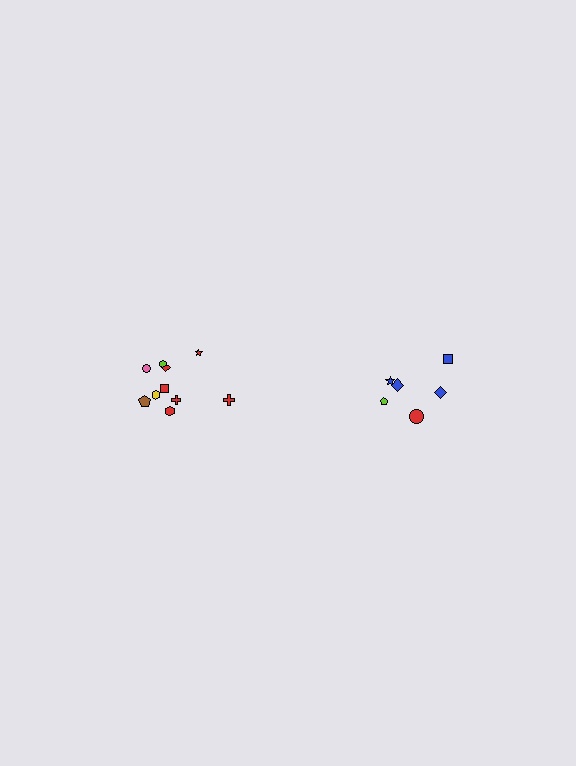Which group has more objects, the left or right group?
The left group.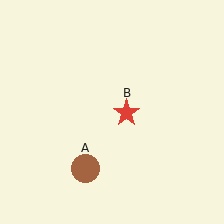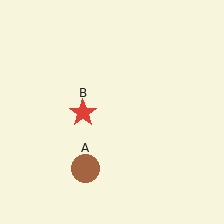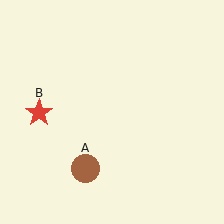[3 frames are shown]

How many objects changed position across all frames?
1 object changed position: red star (object B).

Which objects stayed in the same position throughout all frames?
Brown circle (object A) remained stationary.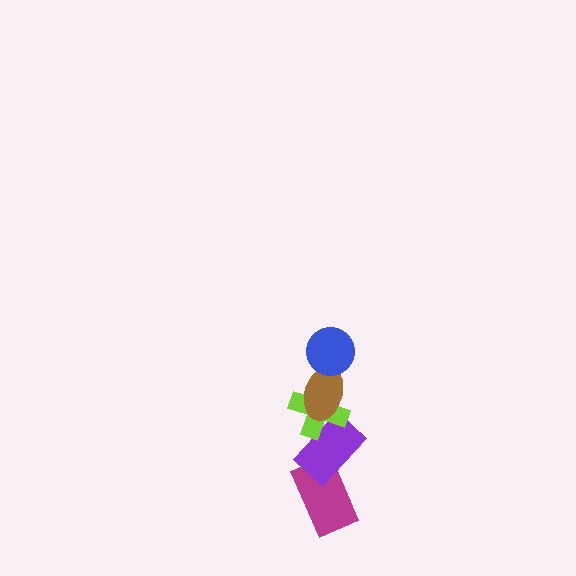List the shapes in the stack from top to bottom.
From top to bottom: the blue circle, the brown ellipse, the lime cross, the purple rectangle, the magenta rectangle.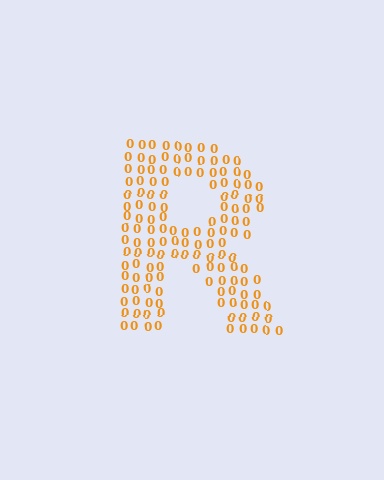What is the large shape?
The large shape is the letter R.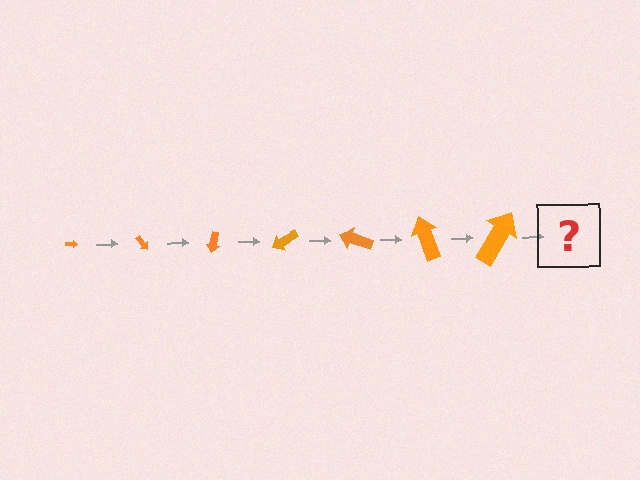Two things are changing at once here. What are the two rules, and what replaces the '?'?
The two rules are that the arrow grows larger each step and it rotates 50 degrees each step. The '?' should be an arrow, larger than the previous one and rotated 350 degrees from the start.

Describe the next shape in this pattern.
It should be an arrow, larger than the previous one and rotated 350 degrees from the start.